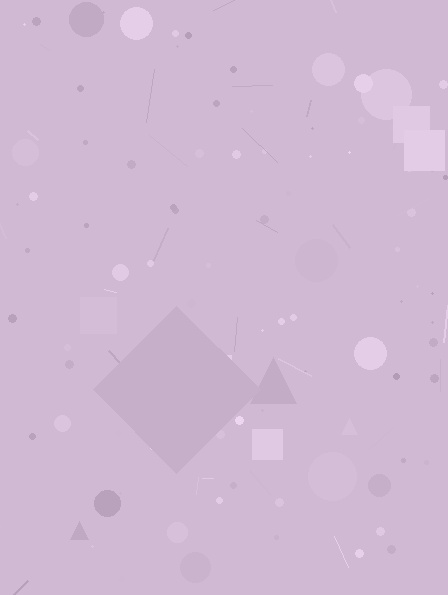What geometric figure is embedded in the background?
A diamond is embedded in the background.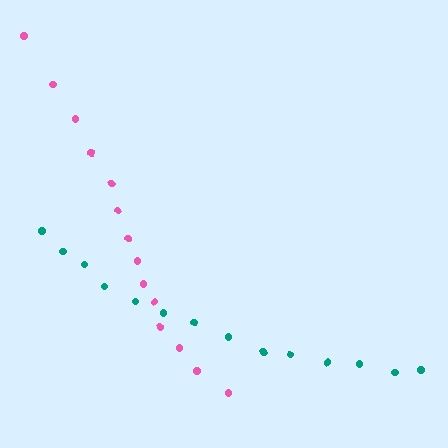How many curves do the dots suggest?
There are 2 distinct paths.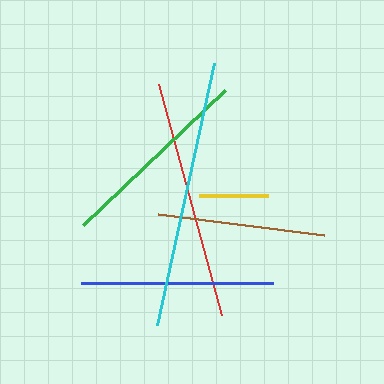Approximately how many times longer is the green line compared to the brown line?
The green line is approximately 1.2 times the length of the brown line.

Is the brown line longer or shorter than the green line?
The green line is longer than the brown line.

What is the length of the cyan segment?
The cyan segment is approximately 268 pixels long.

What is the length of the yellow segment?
The yellow segment is approximately 69 pixels long.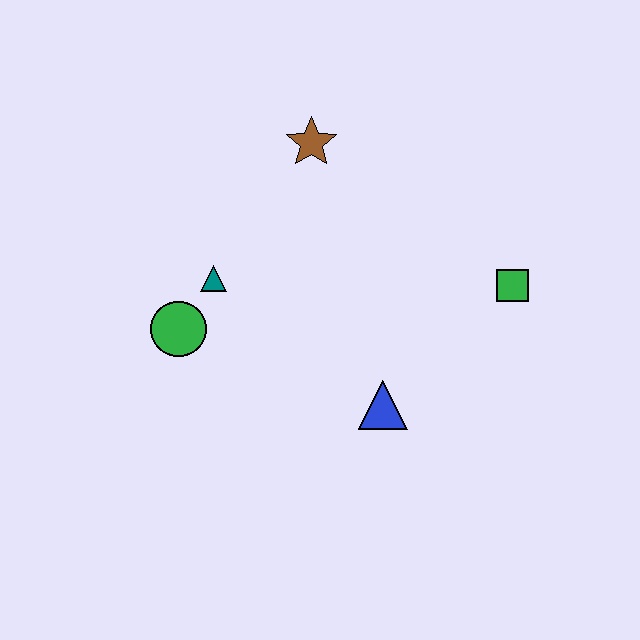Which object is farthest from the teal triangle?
The green square is farthest from the teal triangle.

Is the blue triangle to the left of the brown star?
No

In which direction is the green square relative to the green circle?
The green square is to the right of the green circle.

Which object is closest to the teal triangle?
The green circle is closest to the teal triangle.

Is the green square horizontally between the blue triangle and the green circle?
No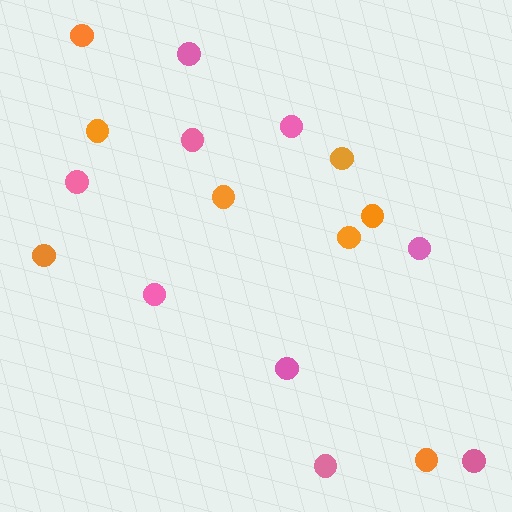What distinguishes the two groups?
There are 2 groups: one group of pink circles (9) and one group of orange circles (8).